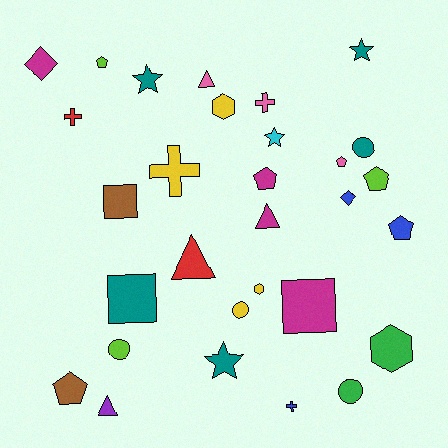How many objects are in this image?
There are 30 objects.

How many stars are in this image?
There are 4 stars.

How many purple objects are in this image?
There is 1 purple object.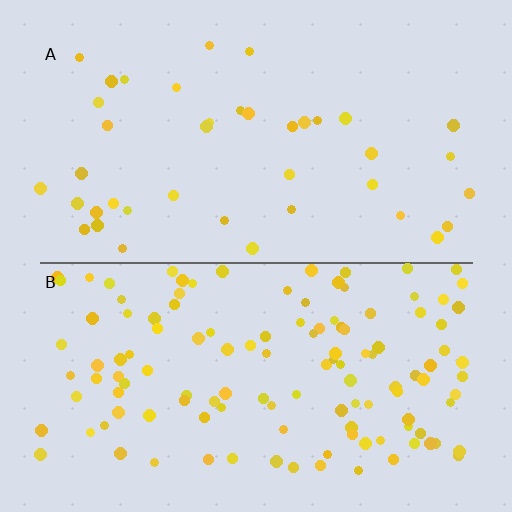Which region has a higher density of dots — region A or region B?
B (the bottom).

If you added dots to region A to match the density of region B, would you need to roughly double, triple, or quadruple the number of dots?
Approximately triple.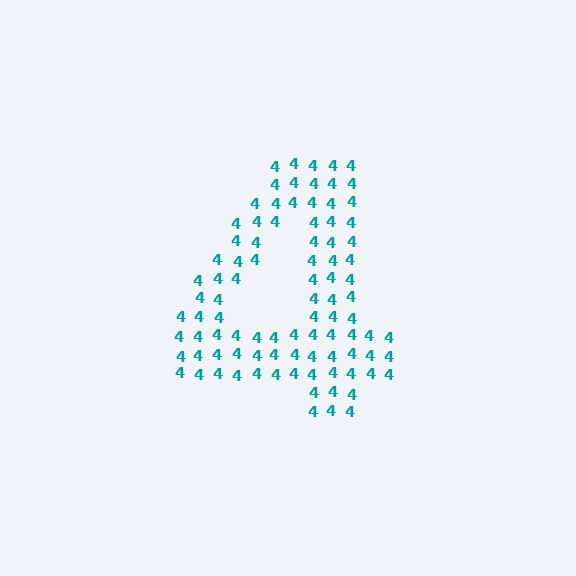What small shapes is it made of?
It is made of small digit 4's.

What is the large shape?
The large shape is the digit 4.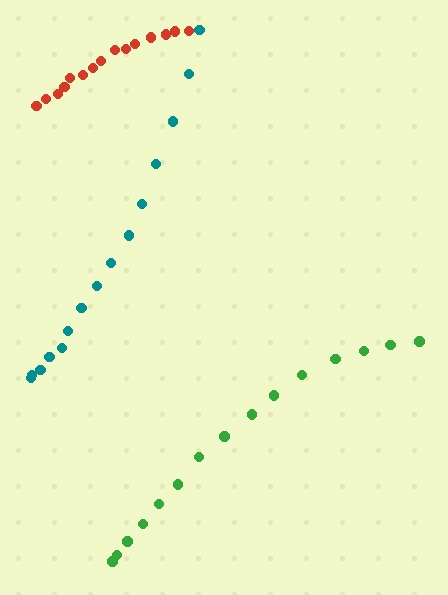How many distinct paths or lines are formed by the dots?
There are 3 distinct paths.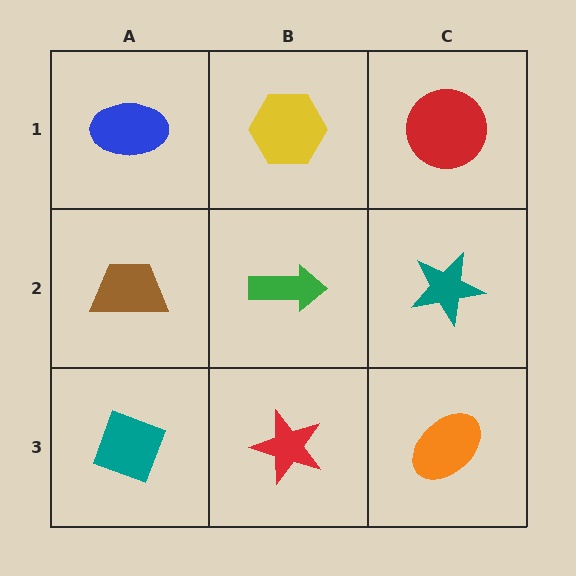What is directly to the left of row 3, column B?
A teal diamond.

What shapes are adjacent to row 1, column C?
A teal star (row 2, column C), a yellow hexagon (row 1, column B).